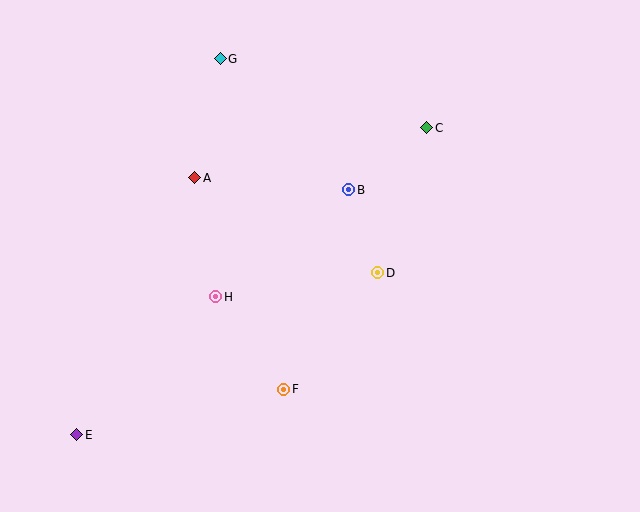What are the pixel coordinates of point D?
Point D is at (378, 273).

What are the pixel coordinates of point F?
Point F is at (284, 389).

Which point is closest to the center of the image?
Point D at (378, 273) is closest to the center.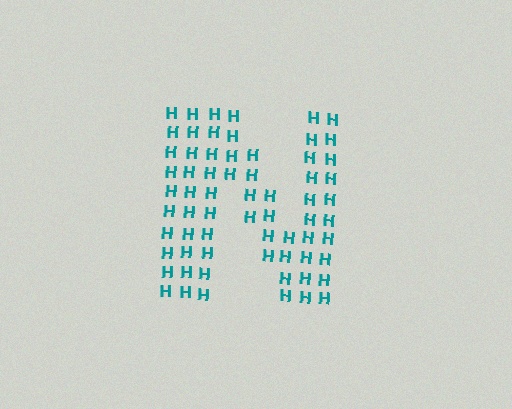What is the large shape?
The large shape is the letter N.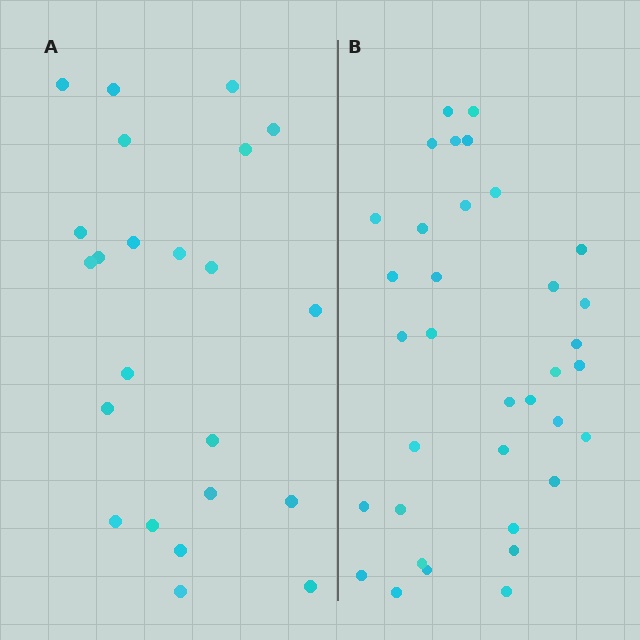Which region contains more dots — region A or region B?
Region B (the right region) has more dots.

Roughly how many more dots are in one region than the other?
Region B has roughly 12 or so more dots than region A.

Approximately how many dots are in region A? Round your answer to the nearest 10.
About 20 dots. (The exact count is 23, which rounds to 20.)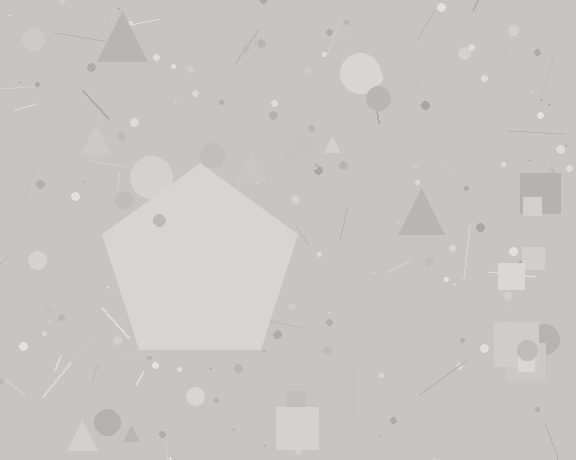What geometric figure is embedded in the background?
A pentagon is embedded in the background.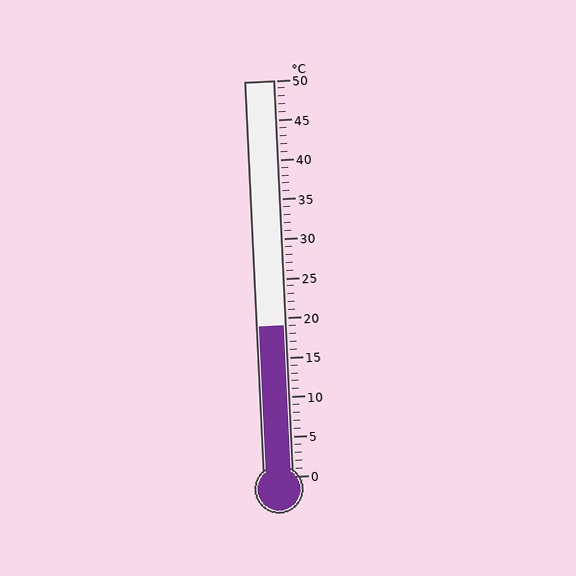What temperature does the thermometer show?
The thermometer shows approximately 19°C.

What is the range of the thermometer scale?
The thermometer scale ranges from 0°C to 50°C.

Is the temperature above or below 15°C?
The temperature is above 15°C.